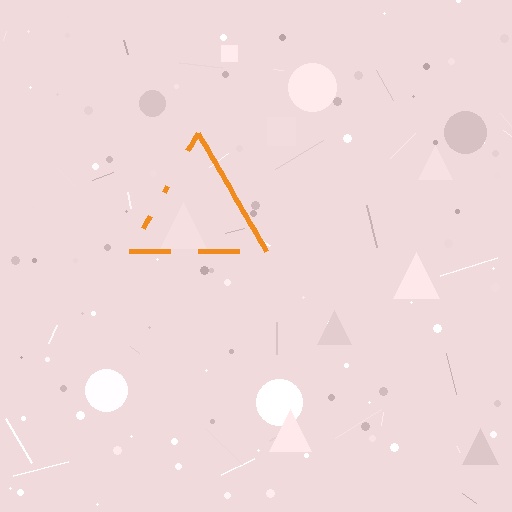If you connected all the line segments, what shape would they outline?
They would outline a triangle.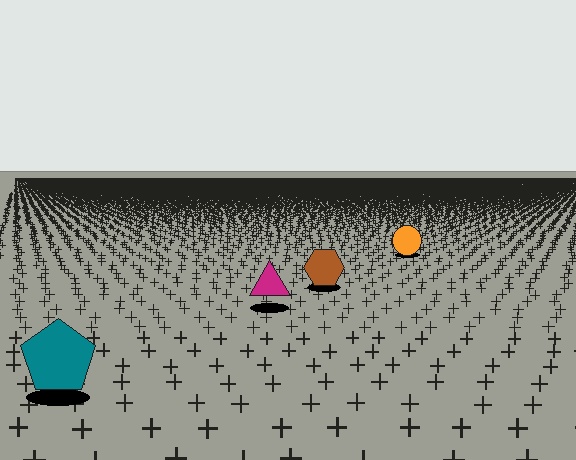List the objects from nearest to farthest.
From nearest to farthest: the teal pentagon, the magenta triangle, the brown hexagon, the orange circle.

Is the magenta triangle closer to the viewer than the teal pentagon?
No. The teal pentagon is closer — you can tell from the texture gradient: the ground texture is coarser near it.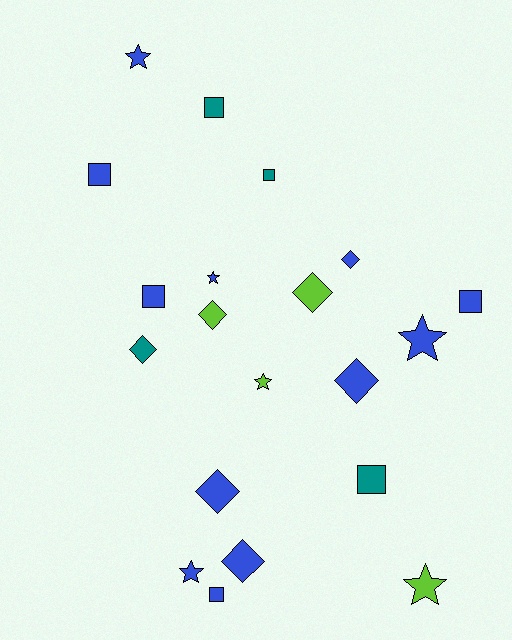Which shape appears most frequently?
Diamond, with 7 objects.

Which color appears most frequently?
Blue, with 12 objects.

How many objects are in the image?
There are 20 objects.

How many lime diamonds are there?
There are 2 lime diamonds.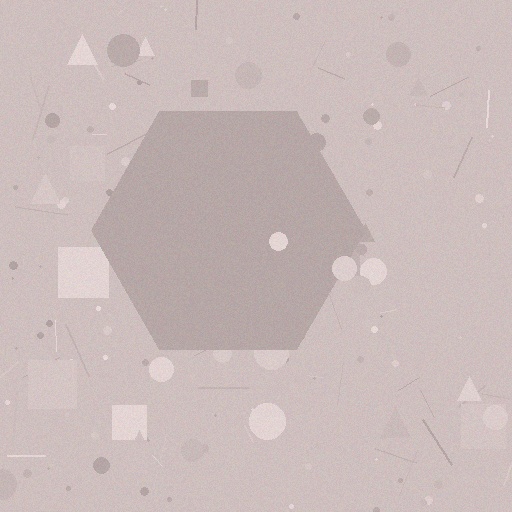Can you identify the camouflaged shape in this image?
The camouflaged shape is a hexagon.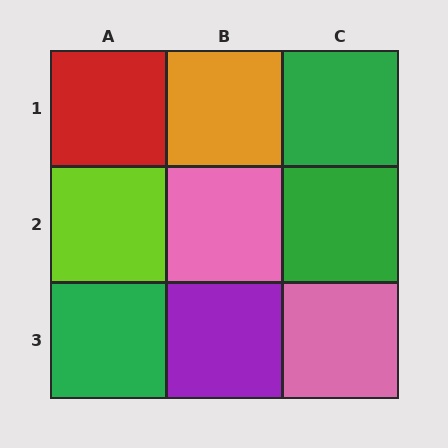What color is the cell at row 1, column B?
Orange.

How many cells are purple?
1 cell is purple.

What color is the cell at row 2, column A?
Lime.